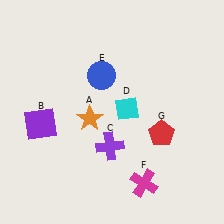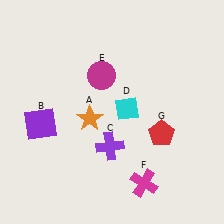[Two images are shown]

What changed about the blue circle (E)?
In Image 1, E is blue. In Image 2, it changed to magenta.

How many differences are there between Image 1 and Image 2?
There is 1 difference between the two images.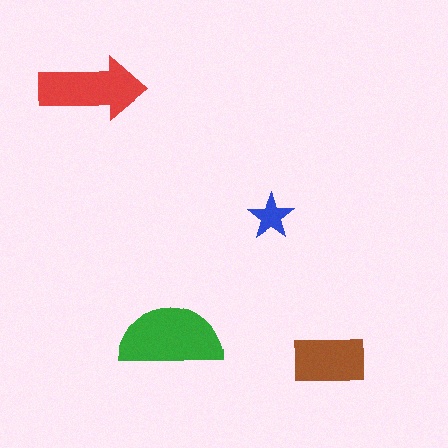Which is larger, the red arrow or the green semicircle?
The green semicircle.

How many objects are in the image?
There are 4 objects in the image.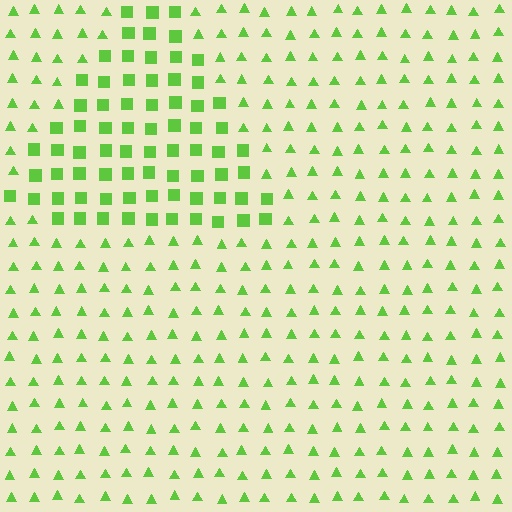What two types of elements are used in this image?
The image uses squares inside the triangle region and triangles outside it.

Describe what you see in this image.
The image is filled with small lime elements arranged in a uniform grid. A triangle-shaped region contains squares, while the surrounding area contains triangles. The boundary is defined purely by the change in element shape.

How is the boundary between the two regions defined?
The boundary is defined by a change in element shape: squares inside vs. triangles outside. All elements share the same color and spacing.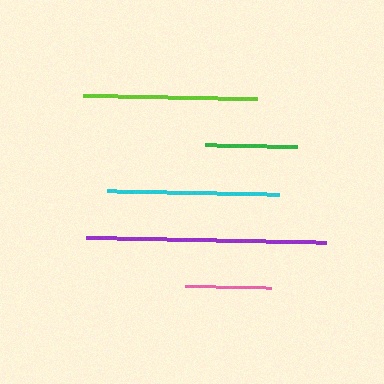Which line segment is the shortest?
The pink line is the shortest at approximately 86 pixels.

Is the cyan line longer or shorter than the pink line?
The cyan line is longer than the pink line.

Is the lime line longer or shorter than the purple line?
The purple line is longer than the lime line.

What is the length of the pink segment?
The pink segment is approximately 86 pixels long.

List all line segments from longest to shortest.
From longest to shortest: purple, lime, cyan, green, pink.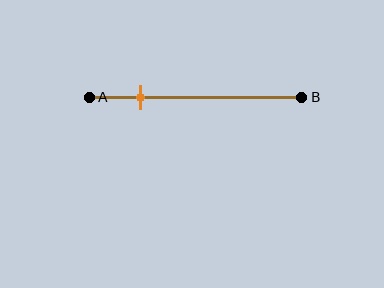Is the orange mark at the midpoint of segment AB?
No, the mark is at about 25% from A, not at the 50% midpoint.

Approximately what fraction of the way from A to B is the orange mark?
The orange mark is approximately 25% of the way from A to B.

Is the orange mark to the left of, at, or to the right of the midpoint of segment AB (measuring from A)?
The orange mark is to the left of the midpoint of segment AB.